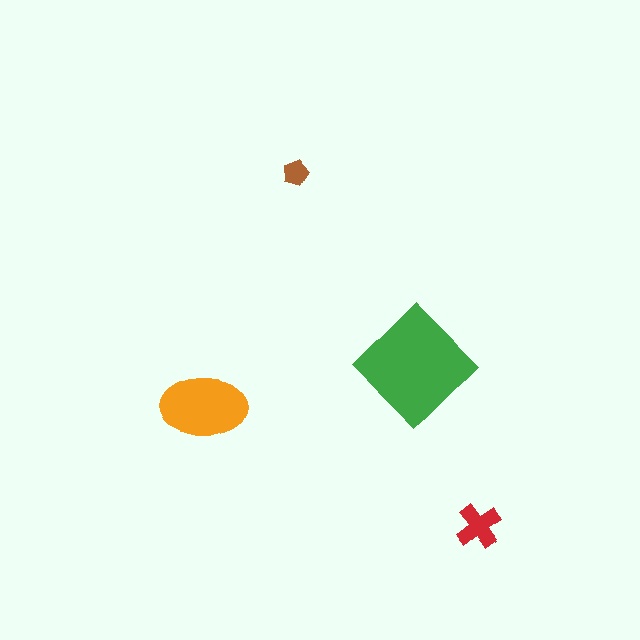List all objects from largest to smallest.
The green diamond, the orange ellipse, the red cross, the brown pentagon.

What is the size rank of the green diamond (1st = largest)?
1st.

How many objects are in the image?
There are 4 objects in the image.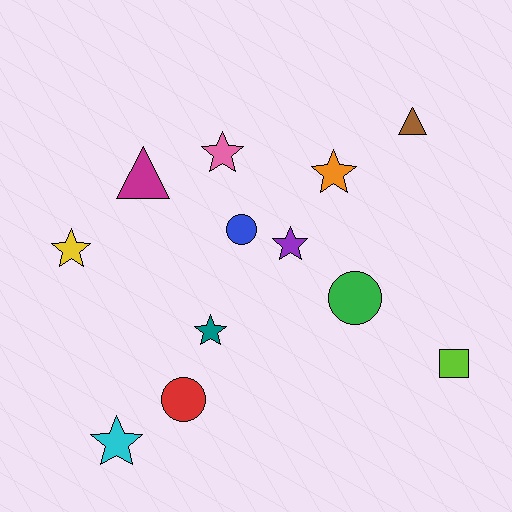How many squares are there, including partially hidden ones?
There is 1 square.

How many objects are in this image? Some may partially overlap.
There are 12 objects.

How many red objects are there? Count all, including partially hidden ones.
There is 1 red object.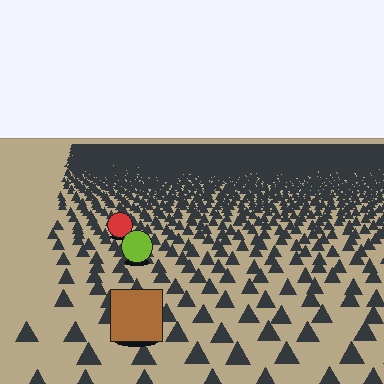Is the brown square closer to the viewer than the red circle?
Yes. The brown square is closer — you can tell from the texture gradient: the ground texture is coarser near it.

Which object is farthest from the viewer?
The red circle is farthest from the viewer. It appears smaller and the ground texture around it is denser.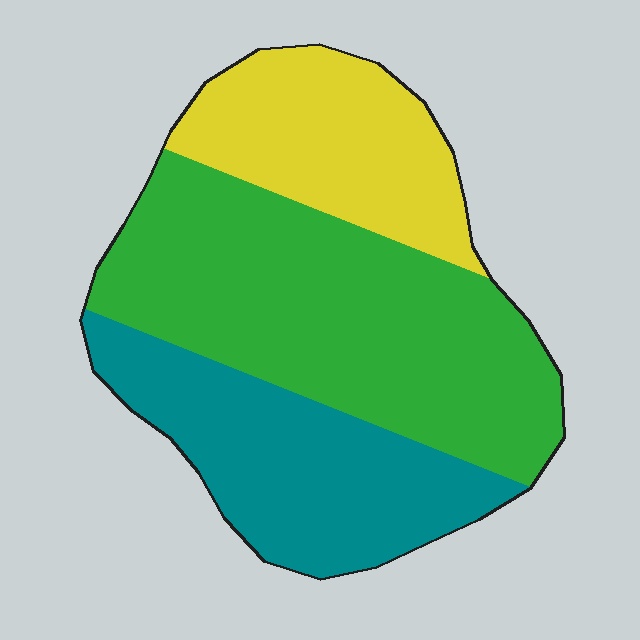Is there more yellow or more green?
Green.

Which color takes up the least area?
Yellow, at roughly 25%.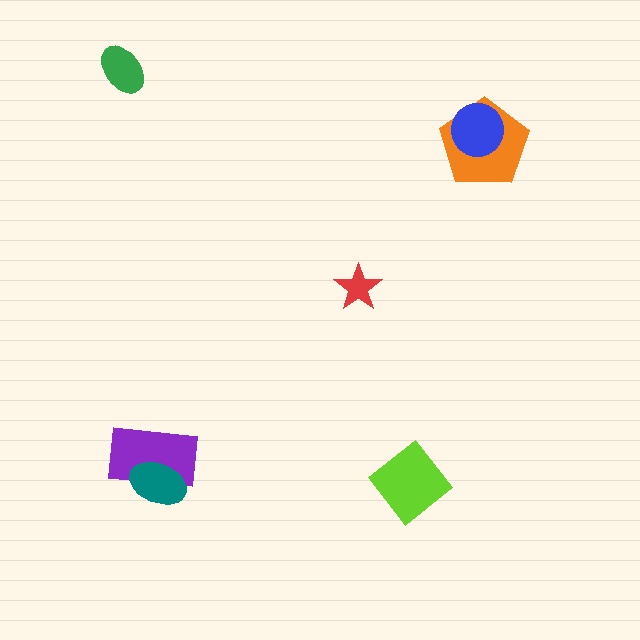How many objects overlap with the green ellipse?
0 objects overlap with the green ellipse.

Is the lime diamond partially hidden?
No, no other shape covers it.